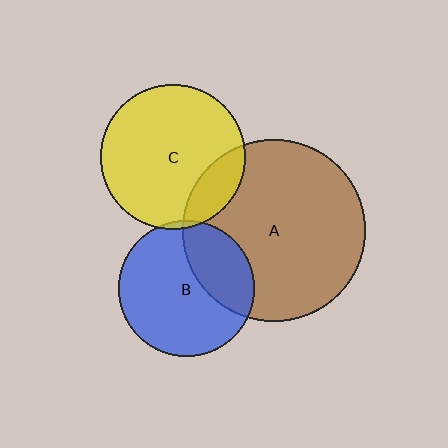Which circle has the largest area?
Circle A (brown).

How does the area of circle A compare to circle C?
Approximately 1.6 times.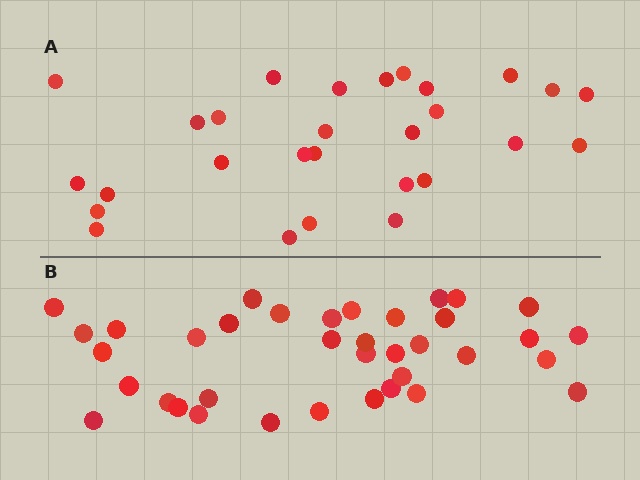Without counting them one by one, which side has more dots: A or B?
Region B (the bottom region) has more dots.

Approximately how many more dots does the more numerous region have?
Region B has roughly 8 or so more dots than region A.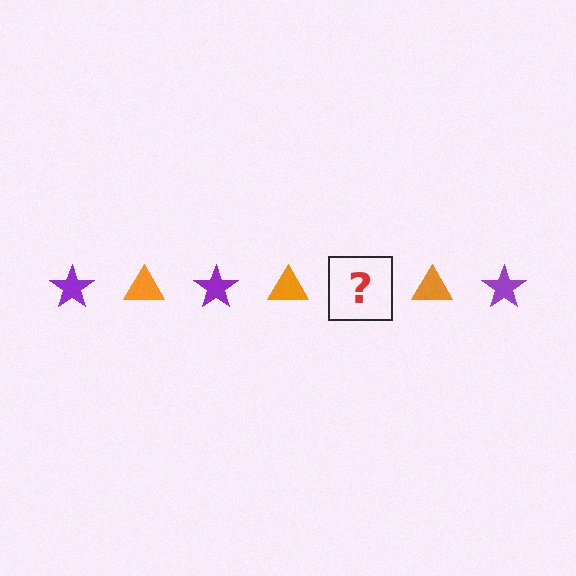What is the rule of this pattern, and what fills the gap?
The rule is that the pattern alternates between purple star and orange triangle. The gap should be filled with a purple star.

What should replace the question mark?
The question mark should be replaced with a purple star.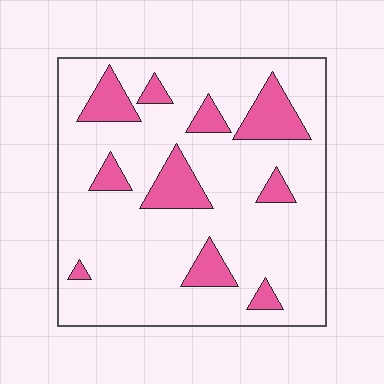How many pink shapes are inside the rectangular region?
10.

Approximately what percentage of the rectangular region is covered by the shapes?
Approximately 20%.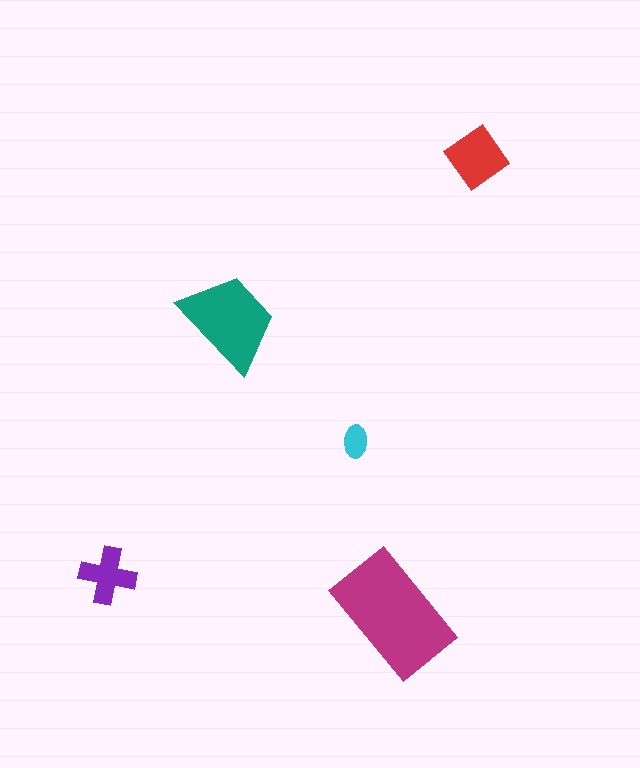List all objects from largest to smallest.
The magenta rectangle, the teal trapezoid, the red diamond, the purple cross, the cyan ellipse.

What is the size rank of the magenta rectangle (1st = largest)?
1st.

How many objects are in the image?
There are 5 objects in the image.